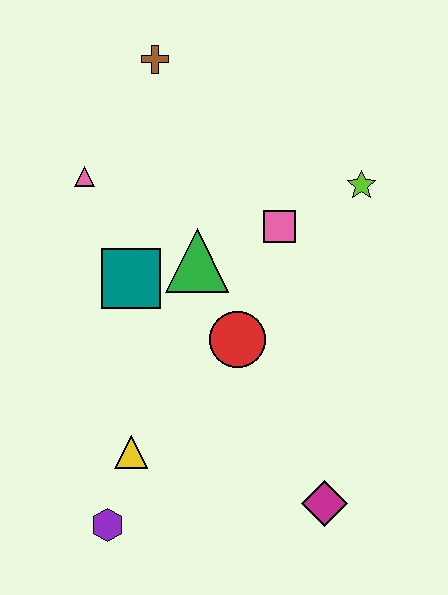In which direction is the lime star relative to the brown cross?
The lime star is to the right of the brown cross.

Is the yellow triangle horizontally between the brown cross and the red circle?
No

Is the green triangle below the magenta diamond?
No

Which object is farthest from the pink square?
The purple hexagon is farthest from the pink square.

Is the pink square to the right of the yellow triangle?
Yes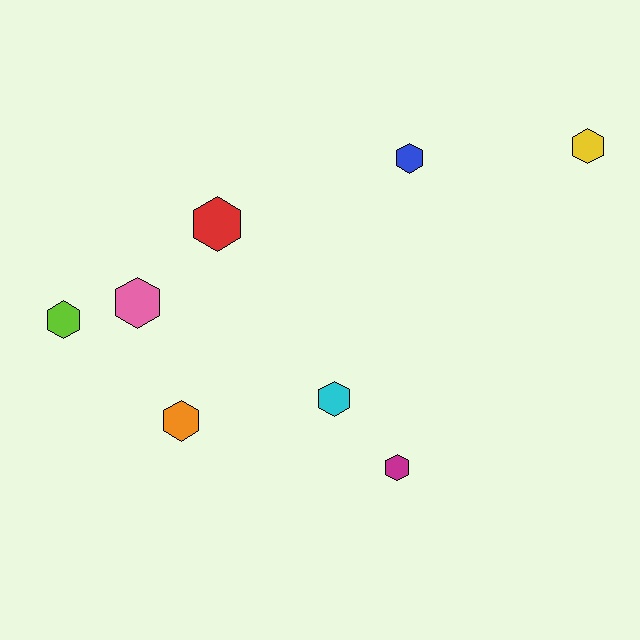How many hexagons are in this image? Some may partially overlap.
There are 8 hexagons.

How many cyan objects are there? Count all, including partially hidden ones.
There is 1 cyan object.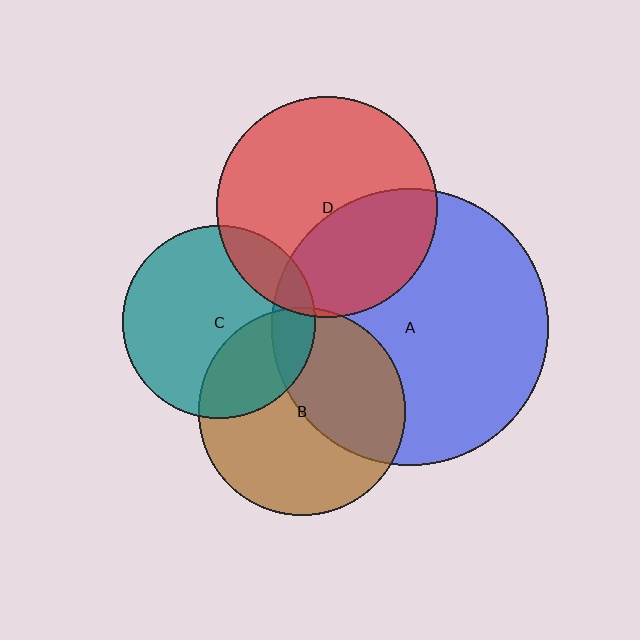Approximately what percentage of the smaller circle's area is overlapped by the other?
Approximately 40%.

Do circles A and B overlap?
Yes.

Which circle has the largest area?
Circle A (blue).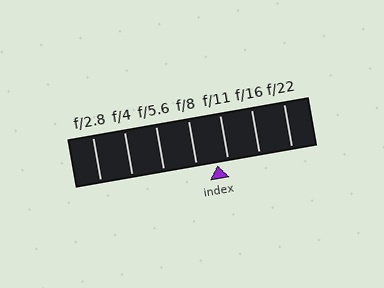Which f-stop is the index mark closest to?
The index mark is closest to f/11.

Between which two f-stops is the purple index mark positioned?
The index mark is between f/8 and f/11.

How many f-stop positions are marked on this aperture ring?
There are 7 f-stop positions marked.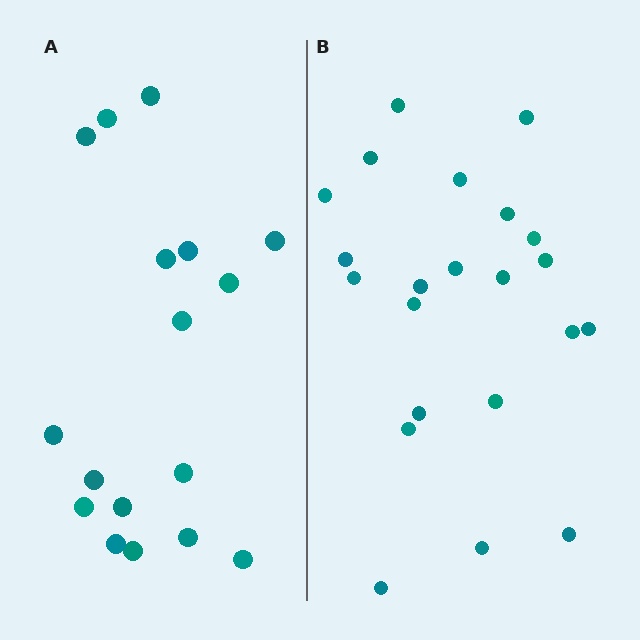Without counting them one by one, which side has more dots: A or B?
Region B (the right region) has more dots.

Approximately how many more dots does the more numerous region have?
Region B has about 5 more dots than region A.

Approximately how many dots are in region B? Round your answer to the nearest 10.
About 20 dots. (The exact count is 22, which rounds to 20.)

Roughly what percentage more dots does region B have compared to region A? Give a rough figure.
About 30% more.